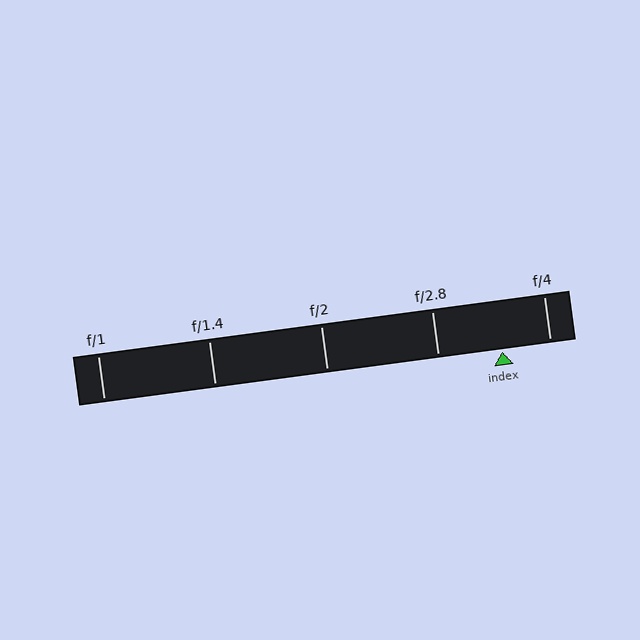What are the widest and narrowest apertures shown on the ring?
The widest aperture shown is f/1 and the narrowest is f/4.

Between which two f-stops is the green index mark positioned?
The index mark is between f/2.8 and f/4.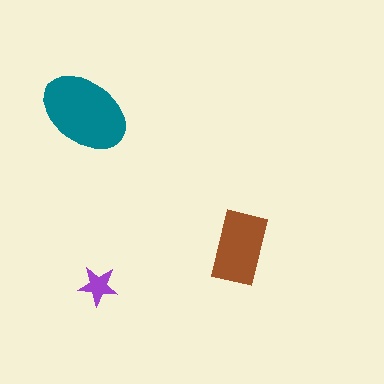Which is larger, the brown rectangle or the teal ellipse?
The teal ellipse.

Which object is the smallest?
The purple star.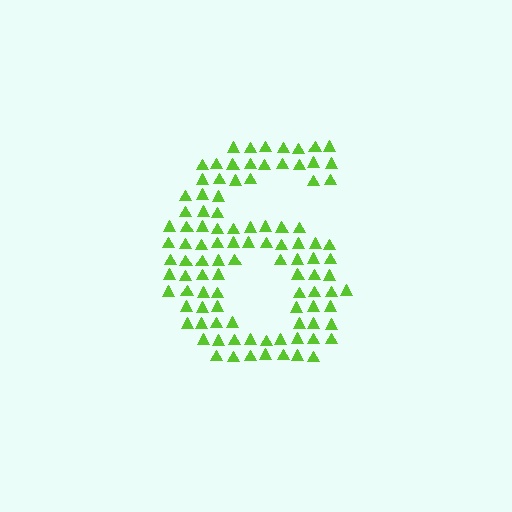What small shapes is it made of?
It is made of small triangles.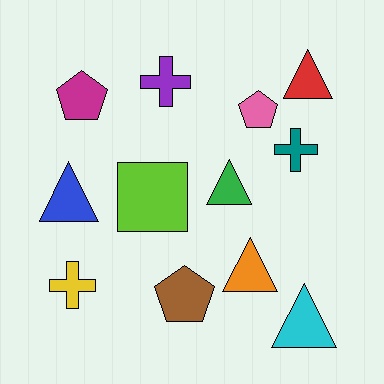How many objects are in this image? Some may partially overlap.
There are 12 objects.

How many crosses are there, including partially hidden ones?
There are 3 crosses.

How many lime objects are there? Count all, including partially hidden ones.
There is 1 lime object.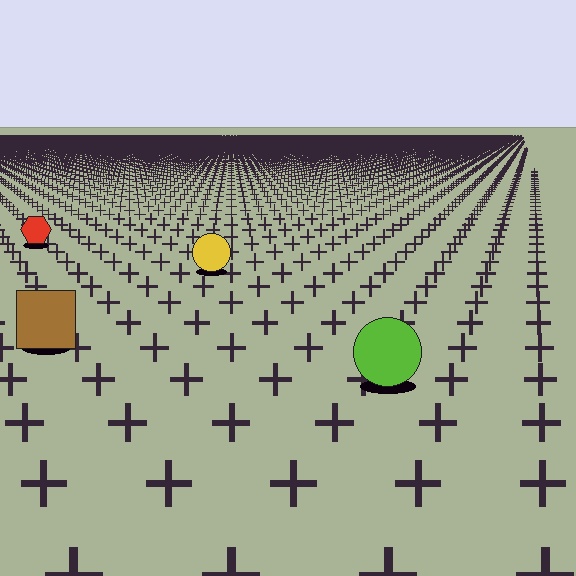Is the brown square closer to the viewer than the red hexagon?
Yes. The brown square is closer — you can tell from the texture gradient: the ground texture is coarser near it.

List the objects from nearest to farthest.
From nearest to farthest: the lime circle, the brown square, the yellow circle, the red hexagon.